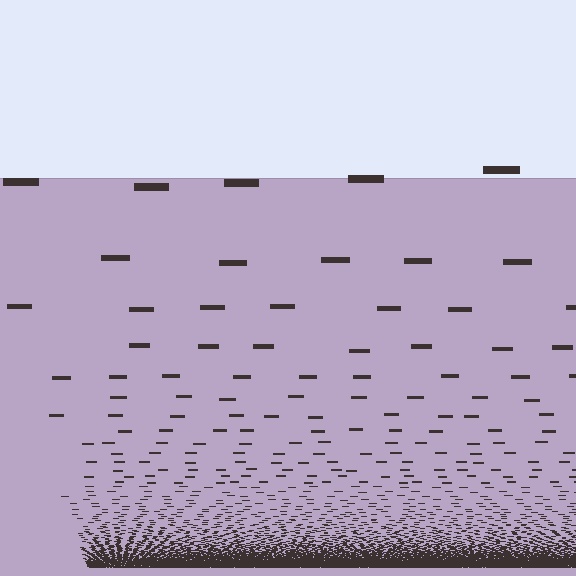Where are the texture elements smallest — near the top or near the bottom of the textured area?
Near the bottom.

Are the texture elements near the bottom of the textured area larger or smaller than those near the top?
Smaller. The gradient is inverted — elements near the bottom are smaller and denser.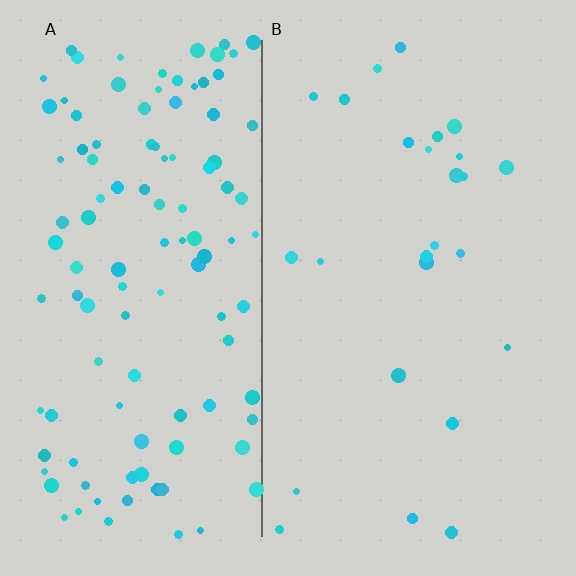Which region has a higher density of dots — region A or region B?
A (the left).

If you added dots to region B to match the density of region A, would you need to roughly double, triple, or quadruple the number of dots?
Approximately quadruple.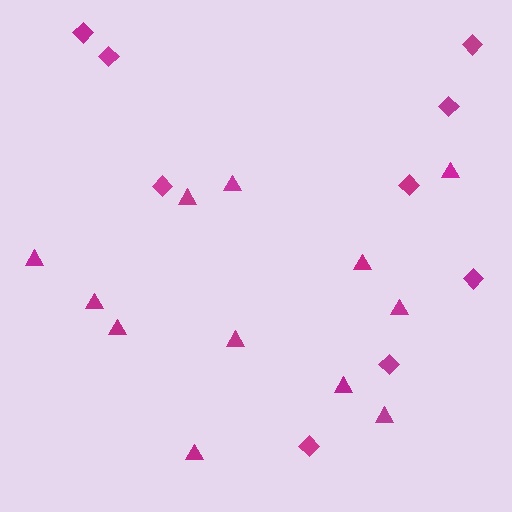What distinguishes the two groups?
There are 2 groups: one group of diamonds (9) and one group of triangles (12).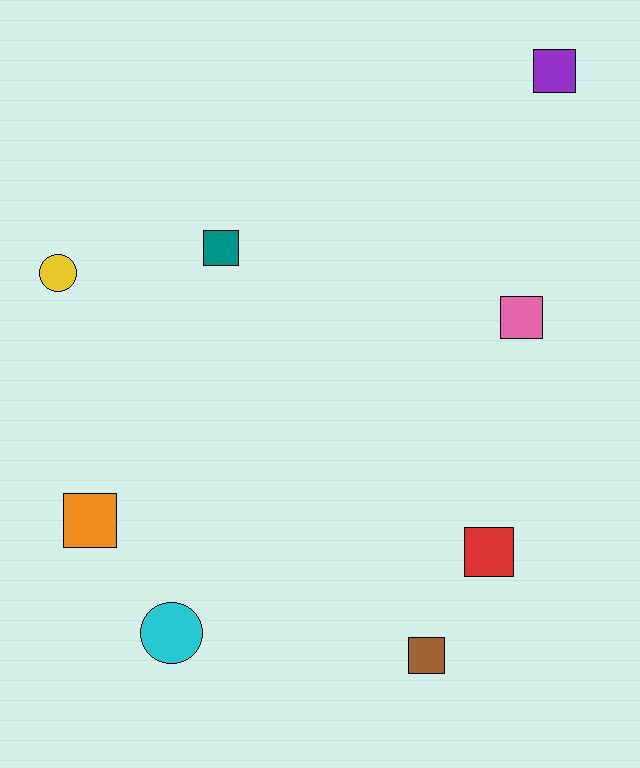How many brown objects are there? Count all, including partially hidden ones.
There is 1 brown object.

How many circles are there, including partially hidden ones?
There are 2 circles.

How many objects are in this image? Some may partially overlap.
There are 8 objects.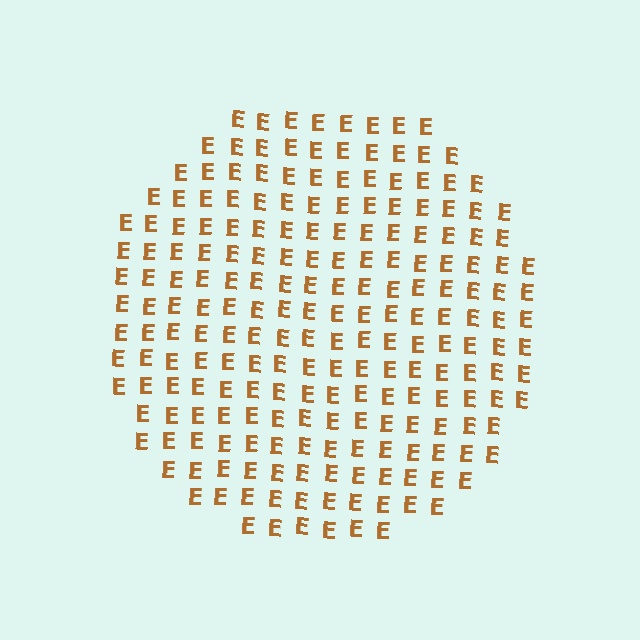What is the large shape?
The large shape is a circle.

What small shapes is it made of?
It is made of small letter E's.